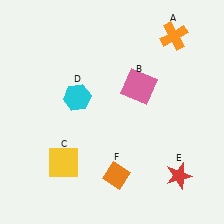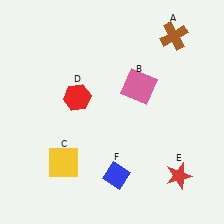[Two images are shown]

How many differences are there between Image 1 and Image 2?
There are 3 differences between the two images.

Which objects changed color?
A changed from orange to brown. D changed from cyan to red. F changed from orange to blue.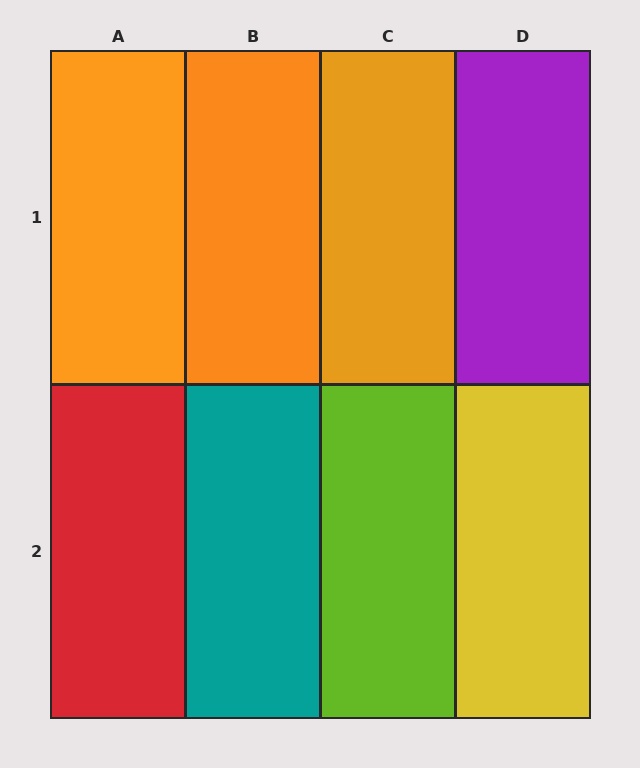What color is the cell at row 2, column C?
Lime.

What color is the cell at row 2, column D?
Yellow.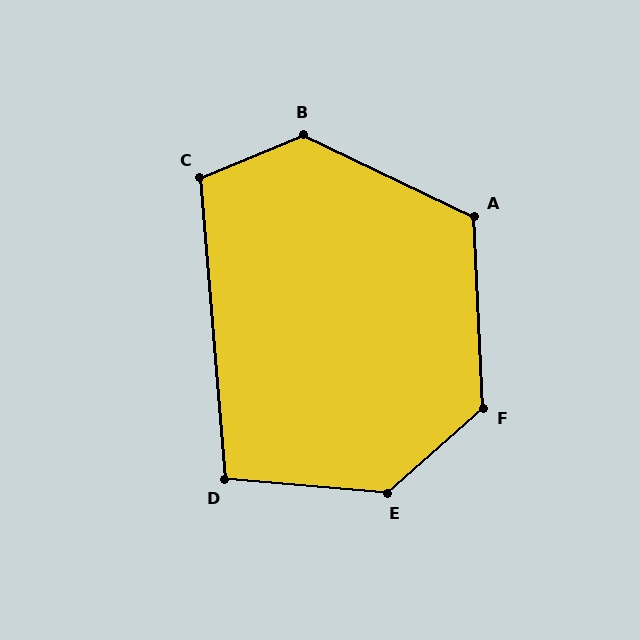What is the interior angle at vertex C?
Approximately 108 degrees (obtuse).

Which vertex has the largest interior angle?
E, at approximately 134 degrees.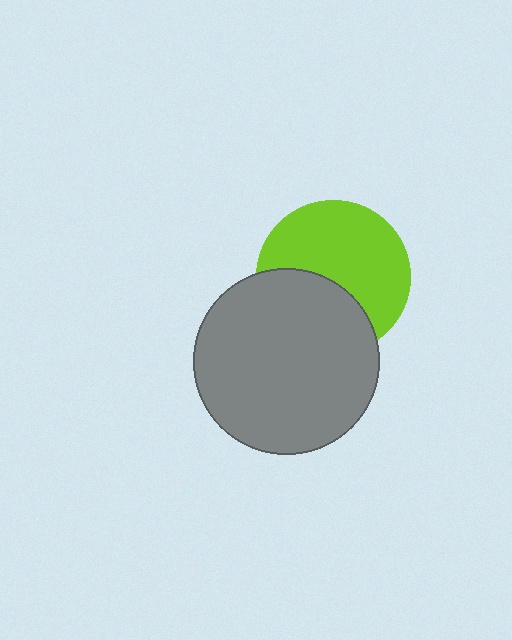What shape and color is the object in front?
The object in front is a gray circle.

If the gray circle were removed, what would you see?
You would see the complete lime circle.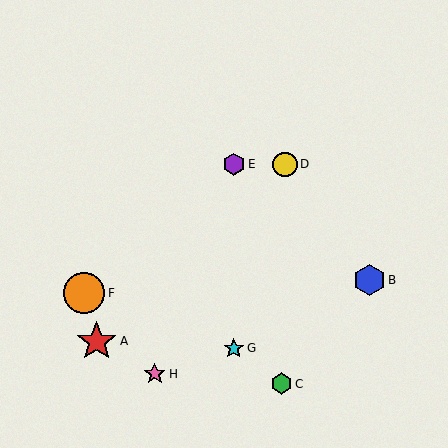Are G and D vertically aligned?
No, G is at x≈234 and D is at x≈285.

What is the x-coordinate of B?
Object B is at x≈369.